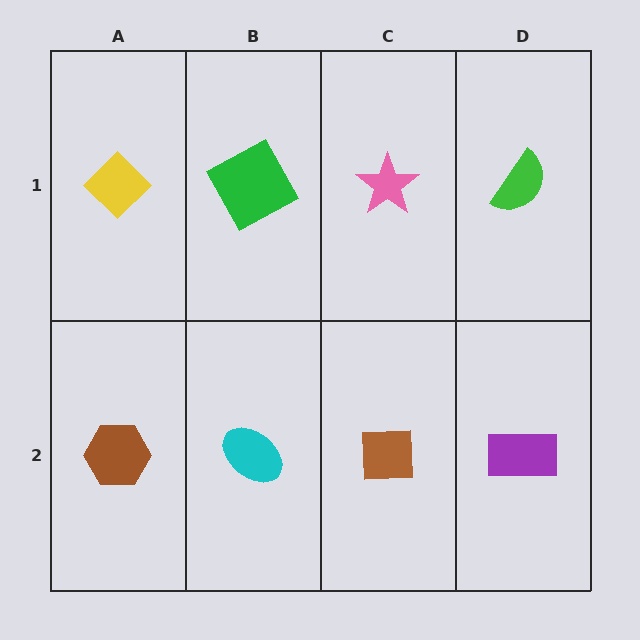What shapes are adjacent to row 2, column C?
A pink star (row 1, column C), a cyan ellipse (row 2, column B), a purple rectangle (row 2, column D).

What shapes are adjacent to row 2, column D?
A green semicircle (row 1, column D), a brown square (row 2, column C).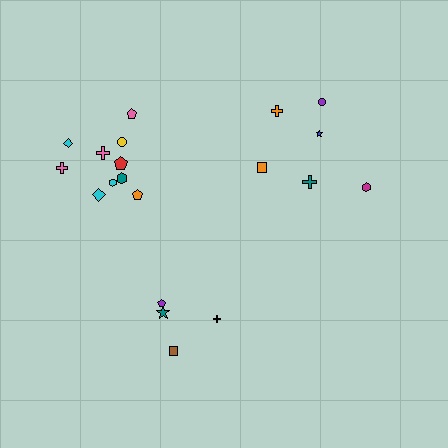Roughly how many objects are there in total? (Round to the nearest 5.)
Roughly 20 objects in total.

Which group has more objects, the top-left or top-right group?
The top-left group.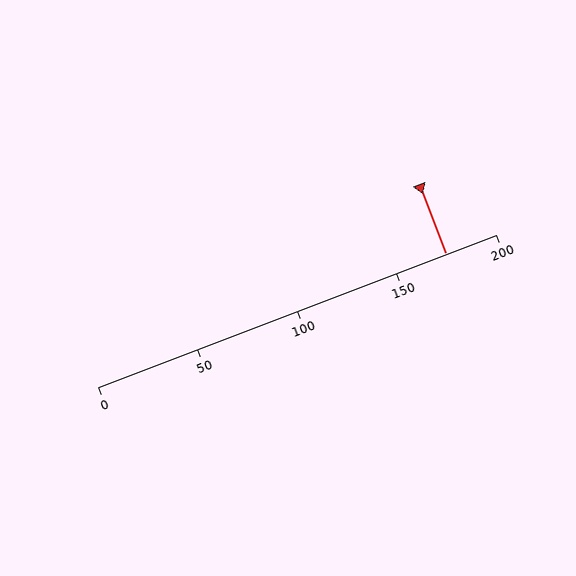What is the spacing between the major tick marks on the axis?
The major ticks are spaced 50 apart.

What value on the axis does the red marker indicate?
The marker indicates approximately 175.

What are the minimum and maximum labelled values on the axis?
The axis runs from 0 to 200.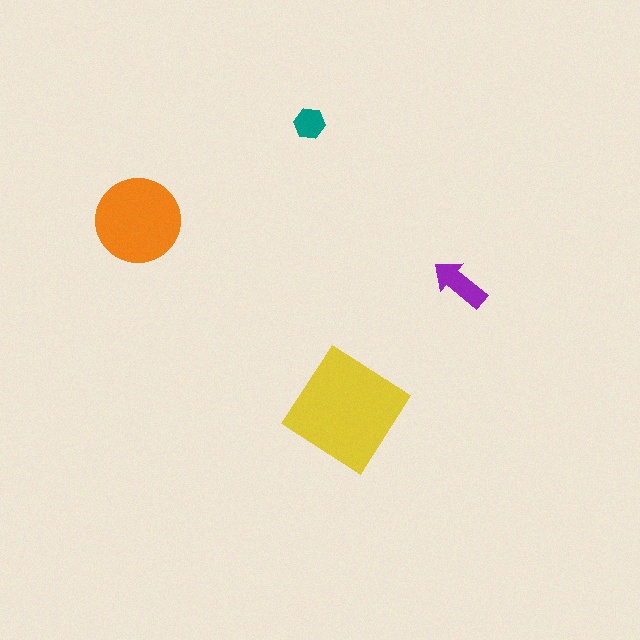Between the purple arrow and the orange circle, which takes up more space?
The orange circle.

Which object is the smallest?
The teal hexagon.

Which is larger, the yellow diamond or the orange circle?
The yellow diamond.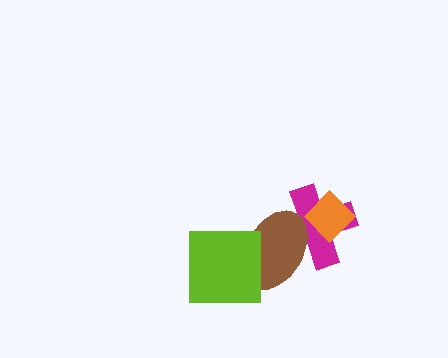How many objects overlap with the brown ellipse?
2 objects overlap with the brown ellipse.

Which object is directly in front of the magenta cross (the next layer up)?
The orange diamond is directly in front of the magenta cross.